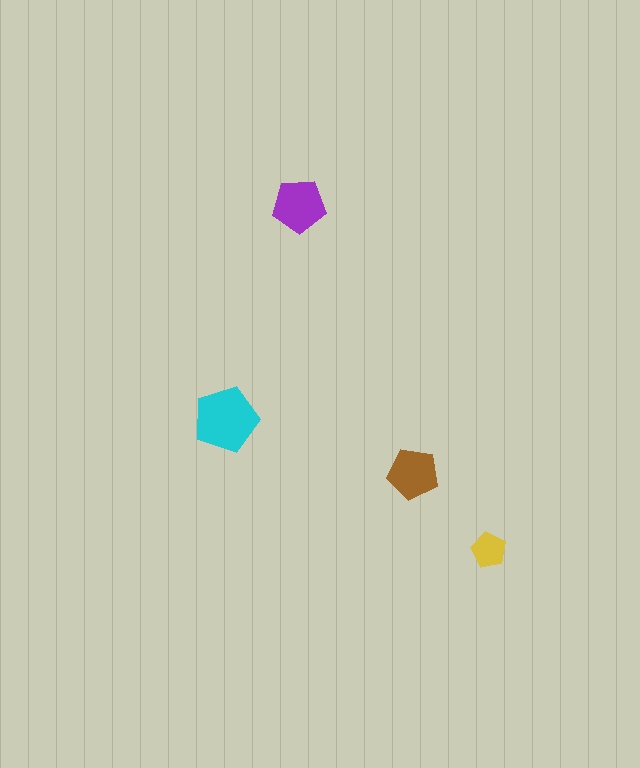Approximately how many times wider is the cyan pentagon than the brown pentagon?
About 1.5 times wider.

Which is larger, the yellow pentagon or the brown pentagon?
The brown one.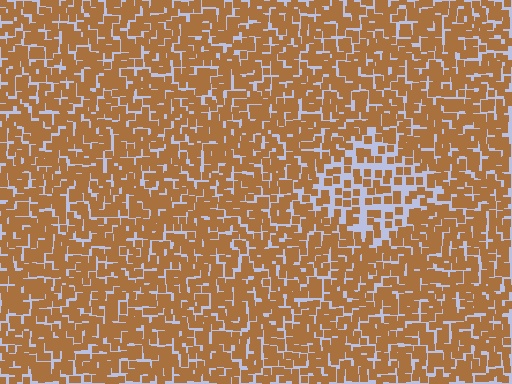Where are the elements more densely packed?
The elements are more densely packed outside the diamond boundary.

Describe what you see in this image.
The image contains small brown elements arranged at two different densities. A diamond-shaped region is visible where the elements are less densely packed than the surrounding area.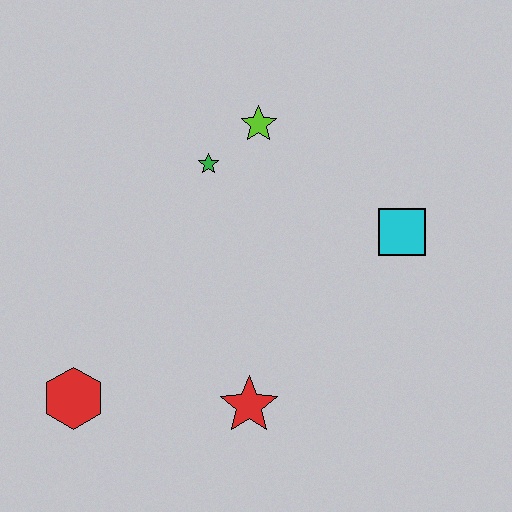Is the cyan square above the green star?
No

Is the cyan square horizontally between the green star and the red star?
No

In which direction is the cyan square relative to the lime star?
The cyan square is to the right of the lime star.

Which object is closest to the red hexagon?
The red star is closest to the red hexagon.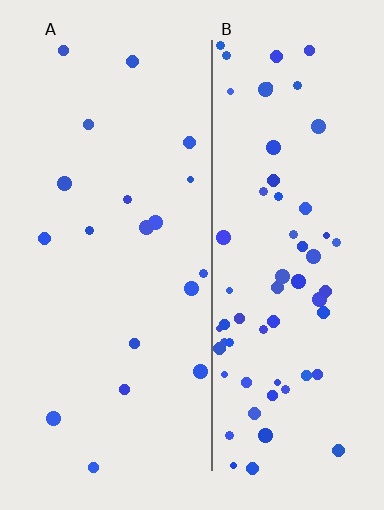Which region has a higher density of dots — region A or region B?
B (the right).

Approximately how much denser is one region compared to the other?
Approximately 3.5× — region B over region A.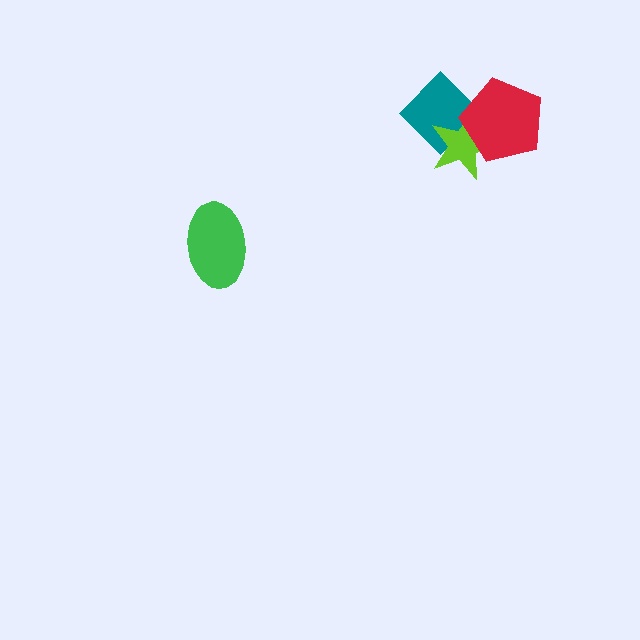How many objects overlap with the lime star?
2 objects overlap with the lime star.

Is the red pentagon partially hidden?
No, no other shape covers it.